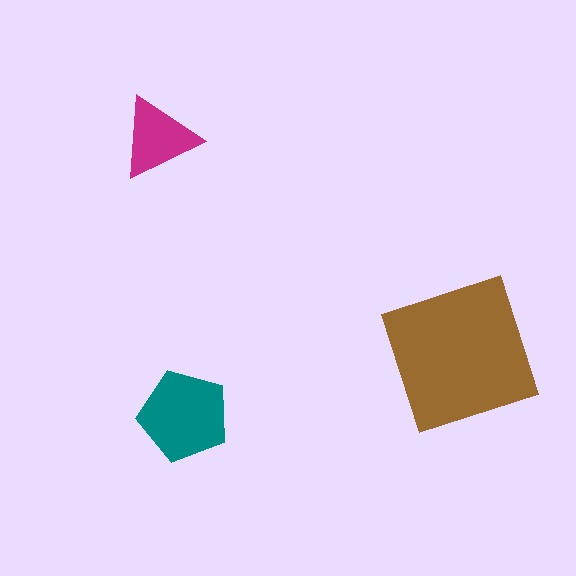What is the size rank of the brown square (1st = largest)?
1st.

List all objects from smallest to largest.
The magenta triangle, the teal pentagon, the brown square.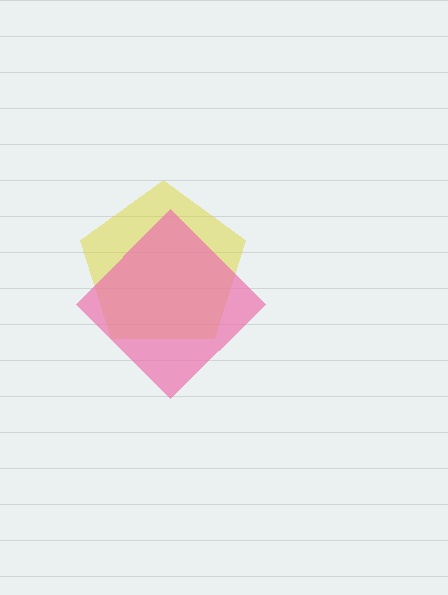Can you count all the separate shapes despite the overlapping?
Yes, there are 2 separate shapes.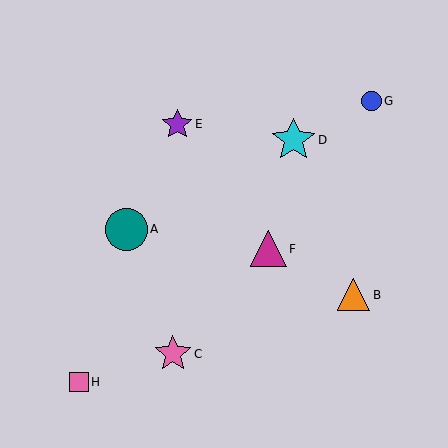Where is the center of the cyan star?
The center of the cyan star is at (293, 140).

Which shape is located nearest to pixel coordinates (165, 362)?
The pink star (labeled C) at (173, 354) is nearest to that location.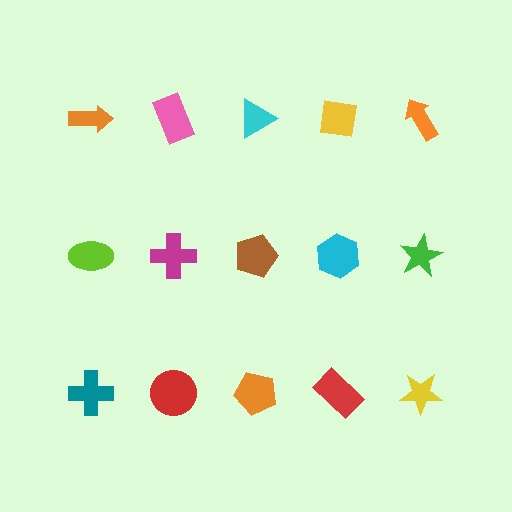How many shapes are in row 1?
5 shapes.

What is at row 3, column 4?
A red rectangle.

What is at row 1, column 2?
A pink rectangle.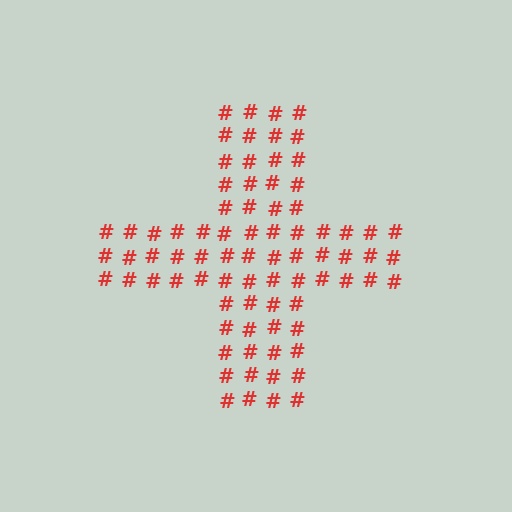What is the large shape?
The large shape is a cross.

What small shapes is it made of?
It is made of small hash symbols.